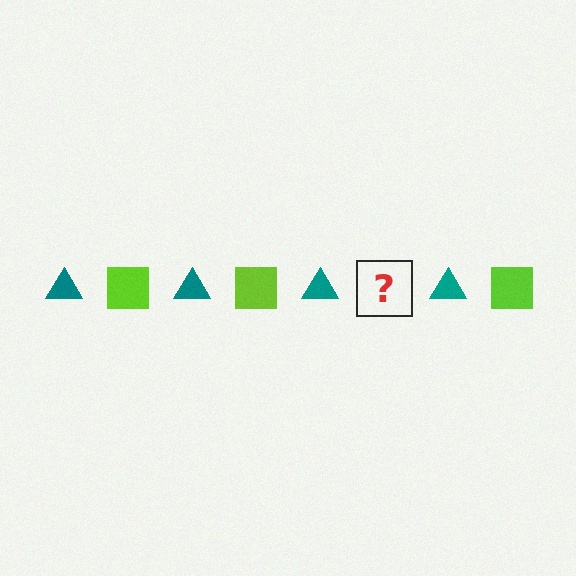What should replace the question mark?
The question mark should be replaced with a lime square.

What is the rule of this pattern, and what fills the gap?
The rule is that the pattern alternates between teal triangle and lime square. The gap should be filled with a lime square.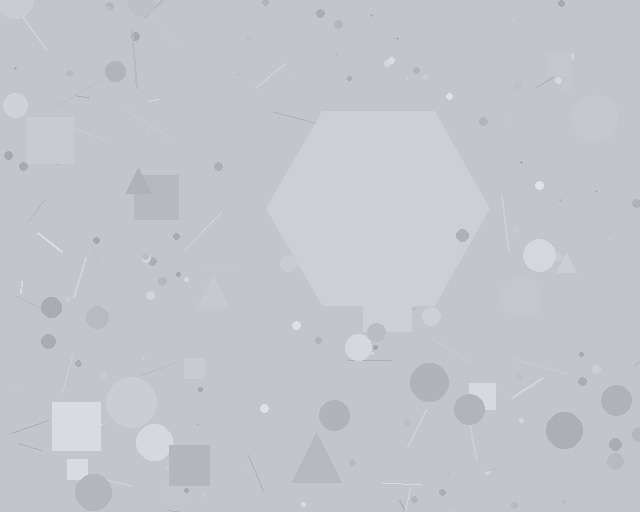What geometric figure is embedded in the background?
A hexagon is embedded in the background.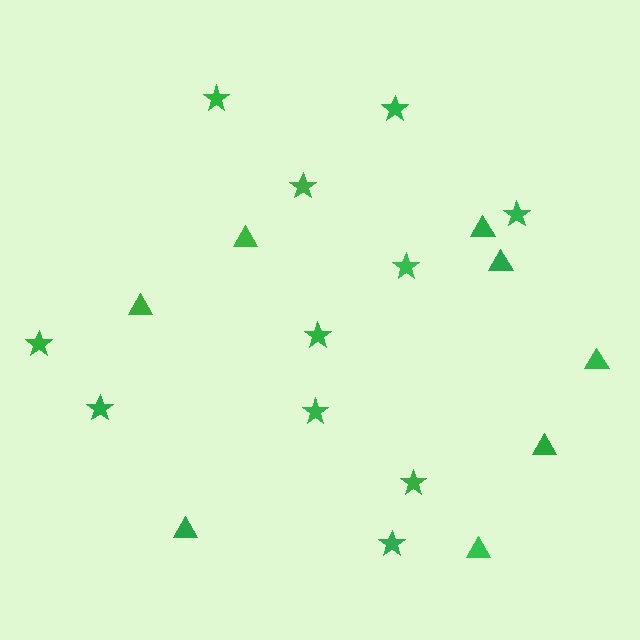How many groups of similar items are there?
There are 2 groups: one group of stars (11) and one group of triangles (8).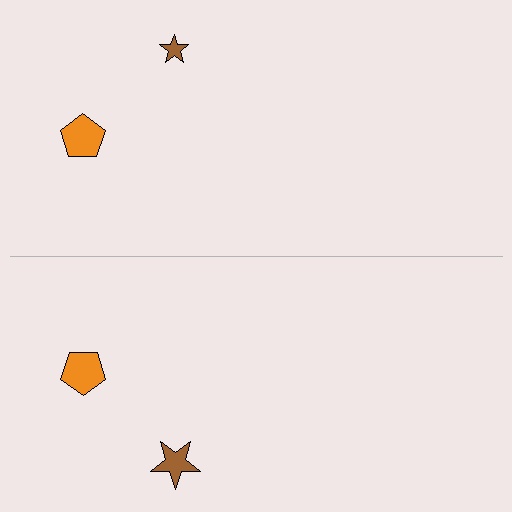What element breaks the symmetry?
The brown star on the bottom side has a different size than its mirror counterpart.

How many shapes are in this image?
There are 4 shapes in this image.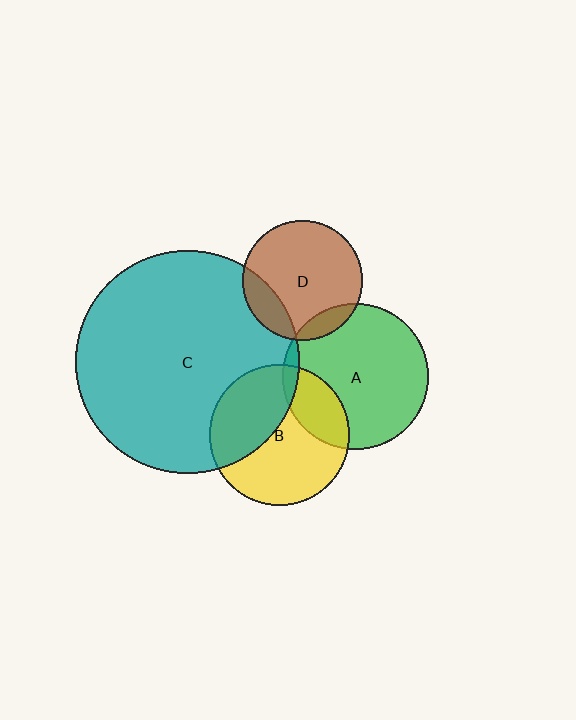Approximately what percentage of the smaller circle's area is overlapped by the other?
Approximately 15%.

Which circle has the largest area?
Circle C (teal).